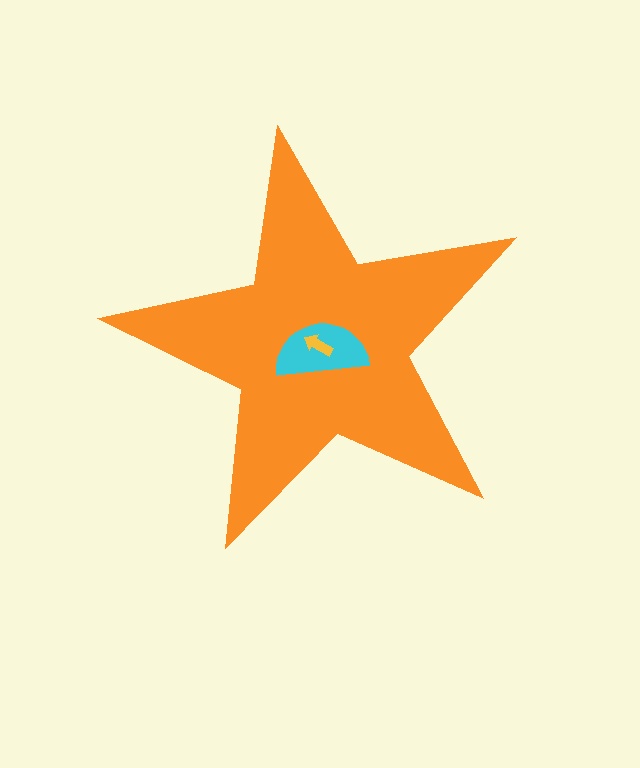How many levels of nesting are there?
3.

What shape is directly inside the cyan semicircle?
The yellow arrow.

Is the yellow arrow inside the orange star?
Yes.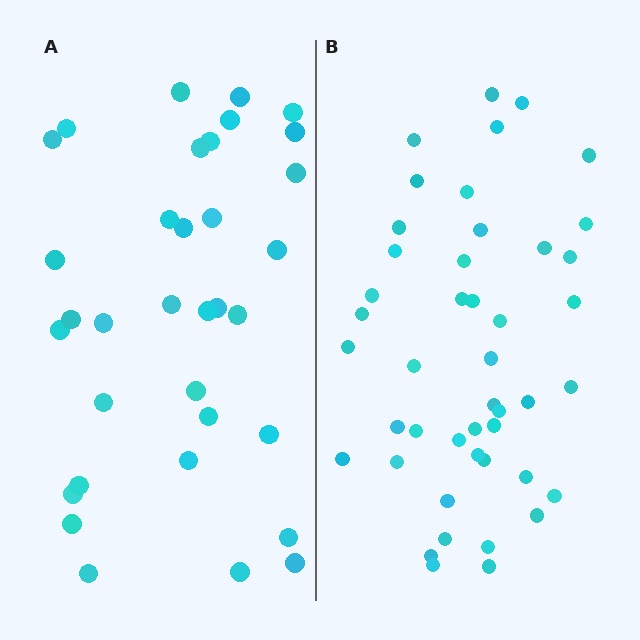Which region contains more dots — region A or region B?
Region B (the right region) has more dots.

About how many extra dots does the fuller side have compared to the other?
Region B has roughly 12 or so more dots than region A.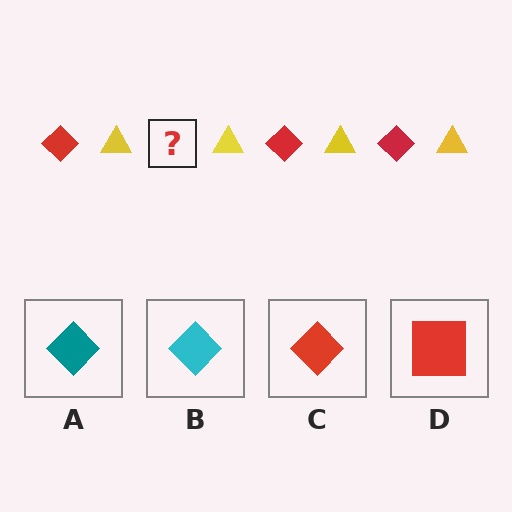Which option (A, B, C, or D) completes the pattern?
C.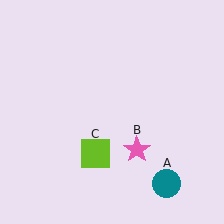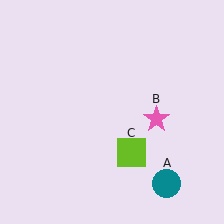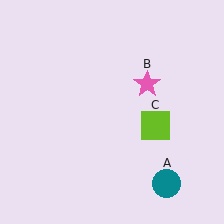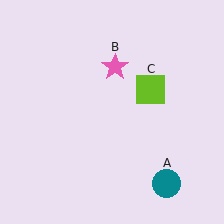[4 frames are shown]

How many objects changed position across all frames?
2 objects changed position: pink star (object B), lime square (object C).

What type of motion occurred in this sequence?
The pink star (object B), lime square (object C) rotated counterclockwise around the center of the scene.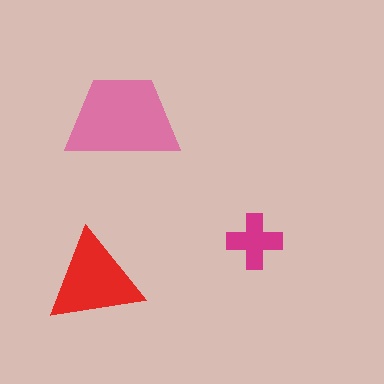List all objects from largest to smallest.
The pink trapezoid, the red triangle, the magenta cross.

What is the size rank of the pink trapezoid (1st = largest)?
1st.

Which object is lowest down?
The red triangle is bottommost.